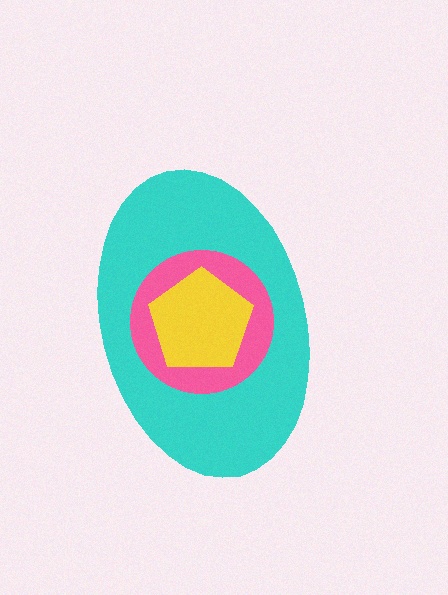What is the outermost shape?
The cyan ellipse.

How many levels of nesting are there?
3.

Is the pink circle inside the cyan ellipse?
Yes.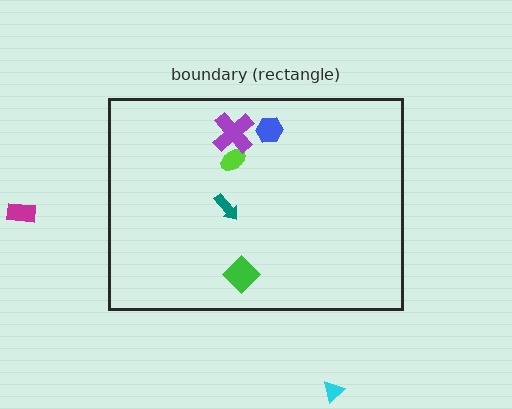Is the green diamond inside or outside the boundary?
Inside.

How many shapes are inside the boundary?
5 inside, 2 outside.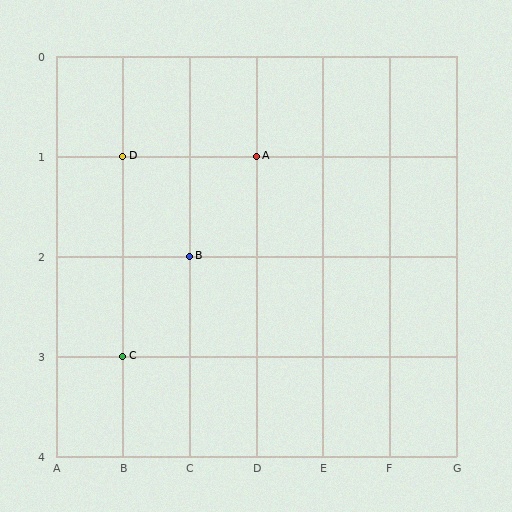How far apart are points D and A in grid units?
Points D and A are 2 columns apart.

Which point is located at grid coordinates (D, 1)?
Point A is at (D, 1).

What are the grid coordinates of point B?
Point B is at grid coordinates (C, 2).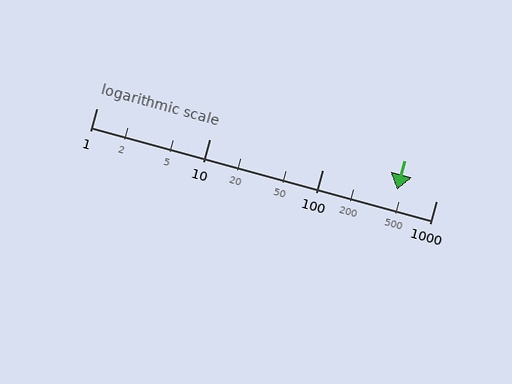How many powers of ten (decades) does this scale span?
The scale spans 3 decades, from 1 to 1000.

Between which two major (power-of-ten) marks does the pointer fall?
The pointer is between 100 and 1000.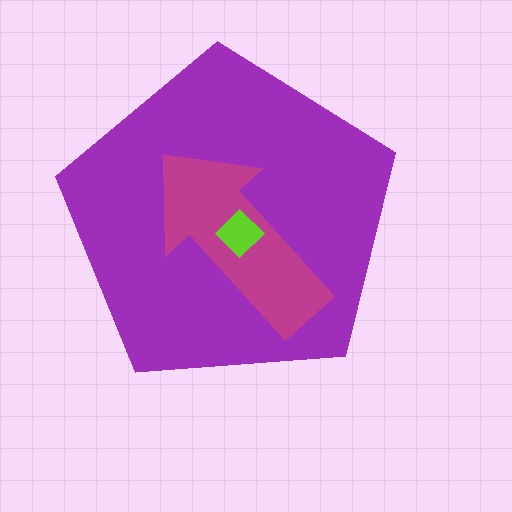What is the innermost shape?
The lime diamond.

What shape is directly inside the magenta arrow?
The lime diamond.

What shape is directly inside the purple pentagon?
The magenta arrow.